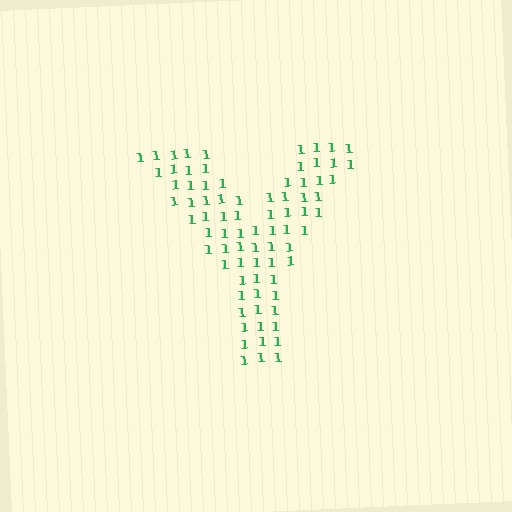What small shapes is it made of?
It is made of small digit 1's.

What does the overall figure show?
The overall figure shows the letter Y.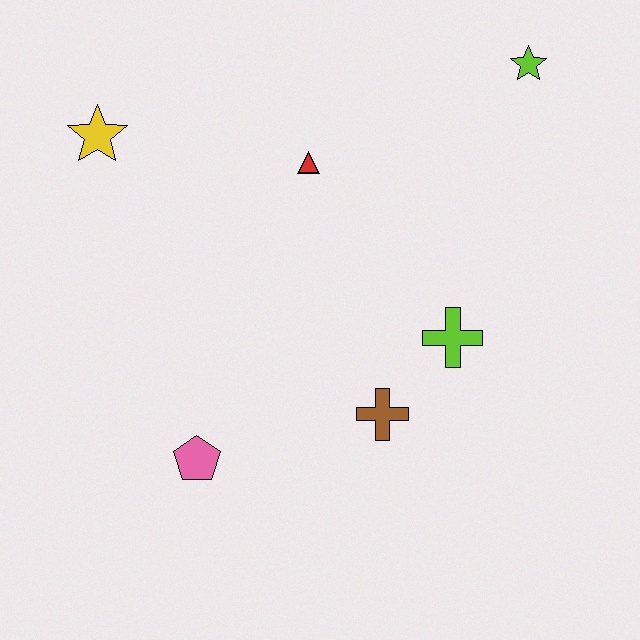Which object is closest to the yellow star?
The red triangle is closest to the yellow star.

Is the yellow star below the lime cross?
No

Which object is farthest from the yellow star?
The lime star is farthest from the yellow star.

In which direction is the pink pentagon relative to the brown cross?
The pink pentagon is to the left of the brown cross.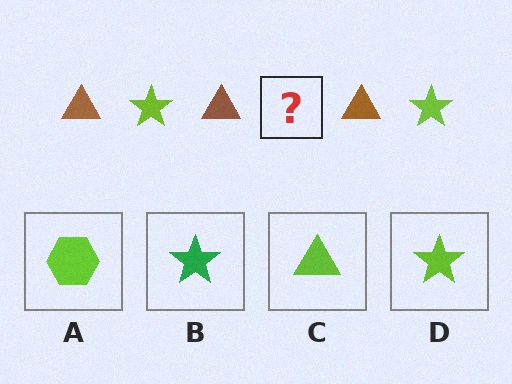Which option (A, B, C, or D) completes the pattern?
D.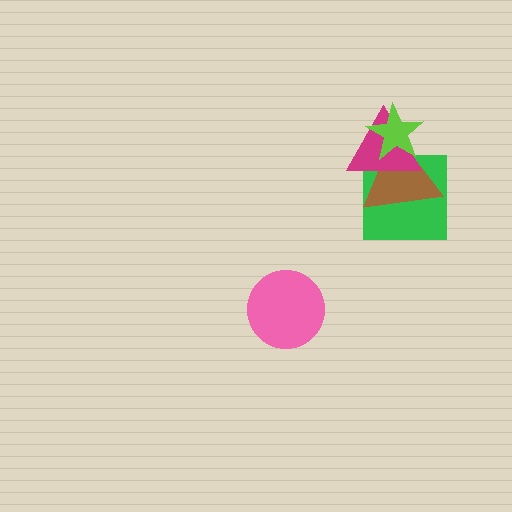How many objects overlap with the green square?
2 objects overlap with the green square.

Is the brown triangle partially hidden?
Yes, it is partially covered by another shape.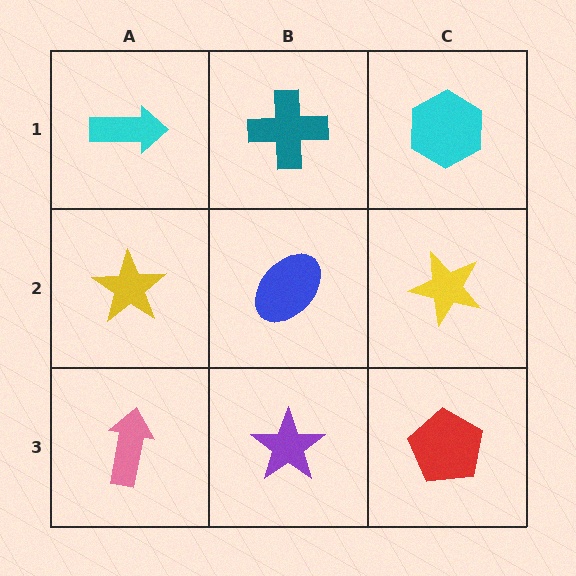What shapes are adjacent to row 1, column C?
A yellow star (row 2, column C), a teal cross (row 1, column B).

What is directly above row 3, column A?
A yellow star.